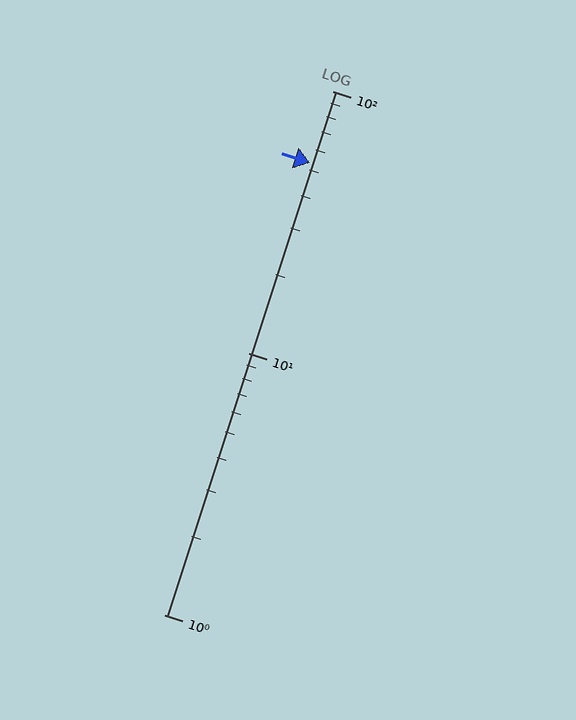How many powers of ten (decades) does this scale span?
The scale spans 2 decades, from 1 to 100.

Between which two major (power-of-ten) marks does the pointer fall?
The pointer is between 10 and 100.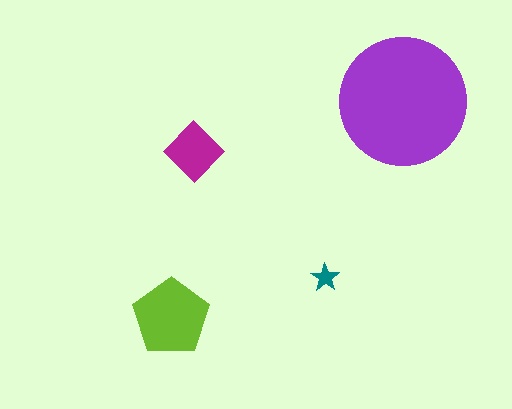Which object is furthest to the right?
The purple circle is rightmost.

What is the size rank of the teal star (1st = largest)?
4th.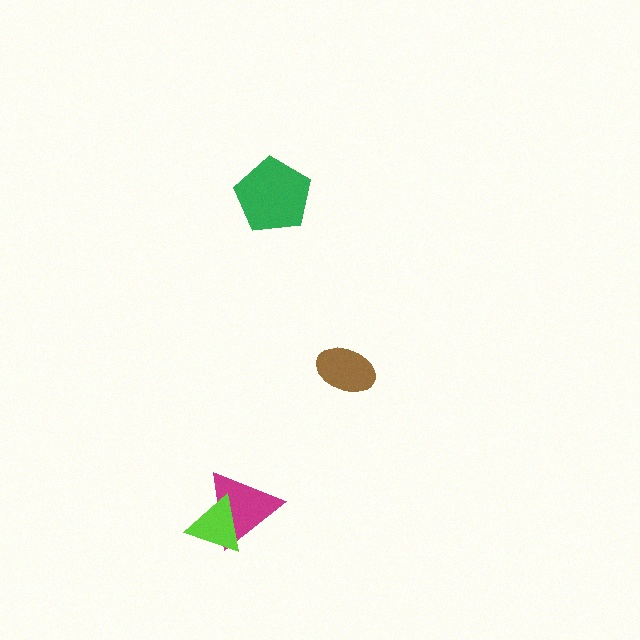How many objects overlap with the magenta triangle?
1 object overlaps with the magenta triangle.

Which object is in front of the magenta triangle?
The lime triangle is in front of the magenta triangle.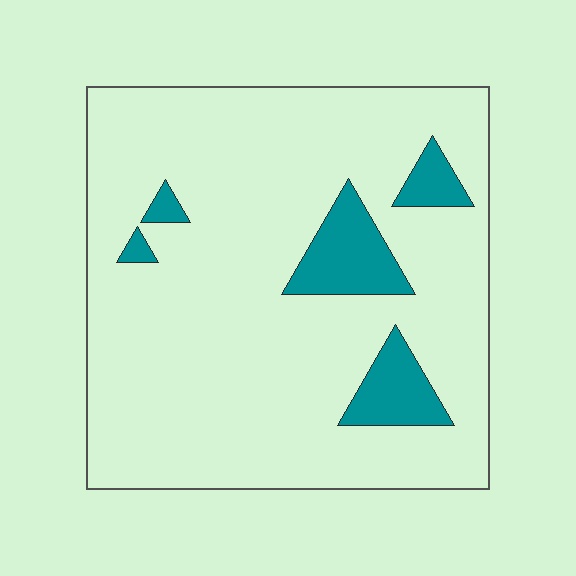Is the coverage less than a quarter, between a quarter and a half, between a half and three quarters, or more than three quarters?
Less than a quarter.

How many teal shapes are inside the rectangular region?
5.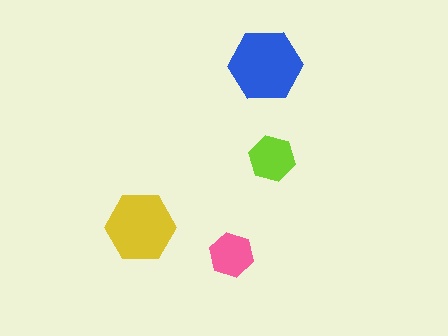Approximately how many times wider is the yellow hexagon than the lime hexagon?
About 1.5 times wider.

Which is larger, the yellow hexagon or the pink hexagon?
The yellow one.